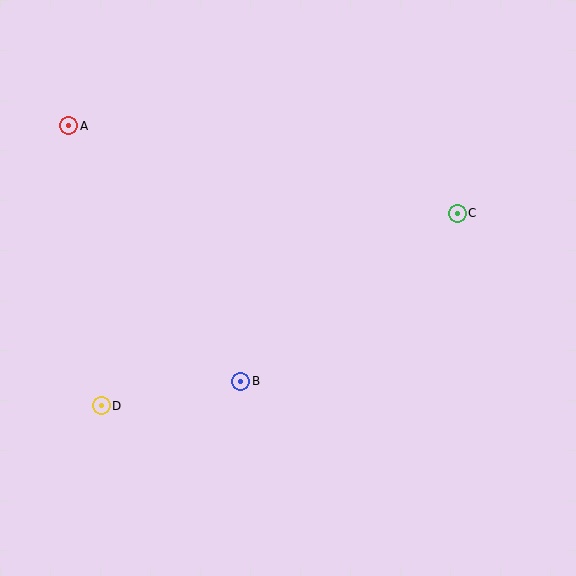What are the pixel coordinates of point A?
Point A is at (69, 126).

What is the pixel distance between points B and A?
The distance between B and A is 308 pixels.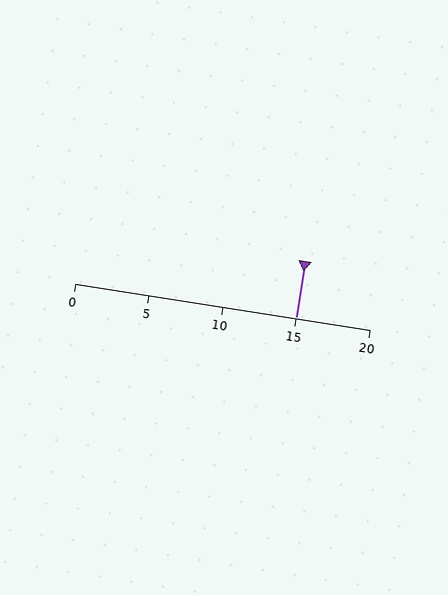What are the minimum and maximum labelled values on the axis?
The axis runs from 0 to 20.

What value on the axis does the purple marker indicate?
The marker indicates approximately 15.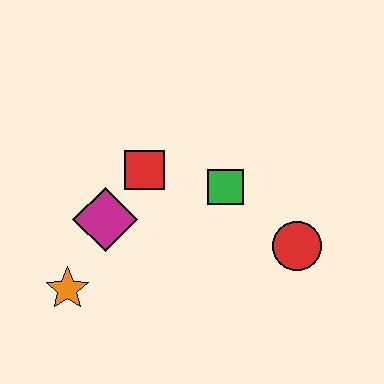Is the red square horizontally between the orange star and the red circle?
Yes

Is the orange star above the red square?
No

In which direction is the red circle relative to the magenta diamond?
The red circle is to the right of the magenta diamond.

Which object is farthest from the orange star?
The red circle is farthest from the orange star.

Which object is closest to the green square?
The red square is closest to the green square.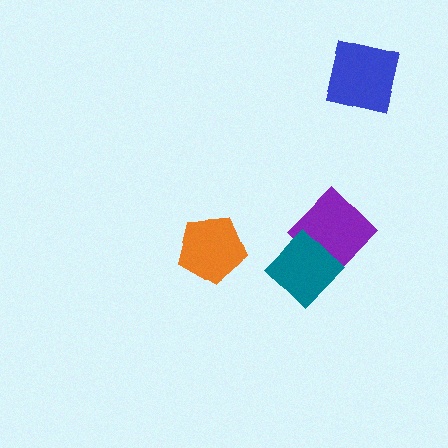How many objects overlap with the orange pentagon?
0 objects overlap with the orange pentagon.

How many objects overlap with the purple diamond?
1 object overlaps with the purple diamond.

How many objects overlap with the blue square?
0 objects overlap with the blue square.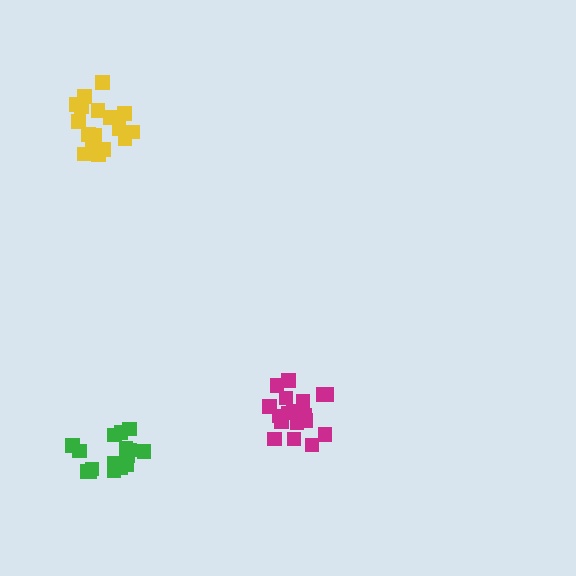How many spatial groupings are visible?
There are 3 spatial groupings.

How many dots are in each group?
Group 1: 16 dots, Group 2: 18 dots, Group 3: 17 dots (51 total).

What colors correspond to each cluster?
The clusters are colored: green, magenta, yellow.